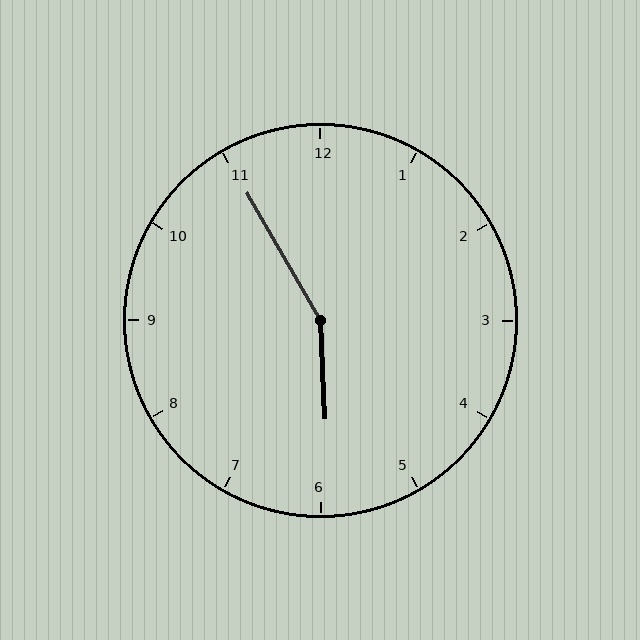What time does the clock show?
5:55.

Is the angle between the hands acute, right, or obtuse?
It is obtuse.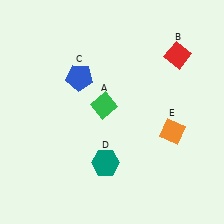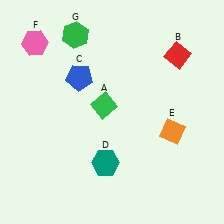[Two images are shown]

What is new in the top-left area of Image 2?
A pink hexagon (F) was added in the top-left area of Image 2.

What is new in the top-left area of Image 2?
A green hexagon (G) was added in the top-left area of Image 2.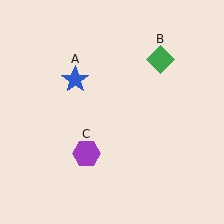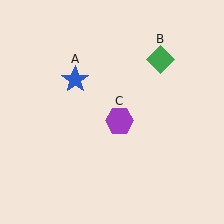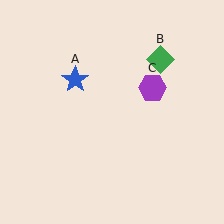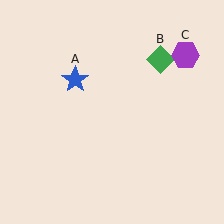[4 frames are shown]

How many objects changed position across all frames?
1 object changed position: purple hexagon (object C).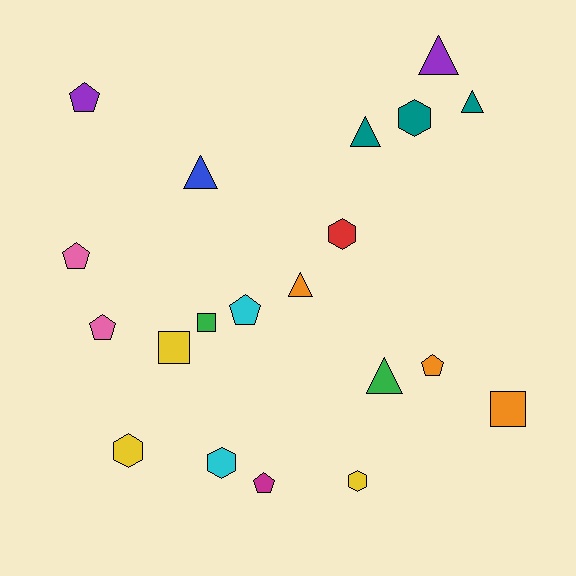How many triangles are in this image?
There are 6 triangles.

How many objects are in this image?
There are 20 objects.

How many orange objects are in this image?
There are 3 orange objects.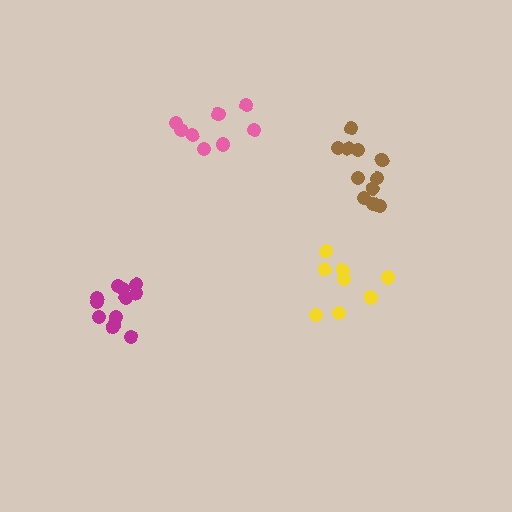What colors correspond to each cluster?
The clusters are colored: magenta, yellow, pink, brown.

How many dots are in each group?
Group 1: 12 dots, Group 2: 8 dots, Group 3: 8 dots, Group 4: 11 dots (39 total).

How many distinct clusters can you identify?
There are 4 distinct clusters.